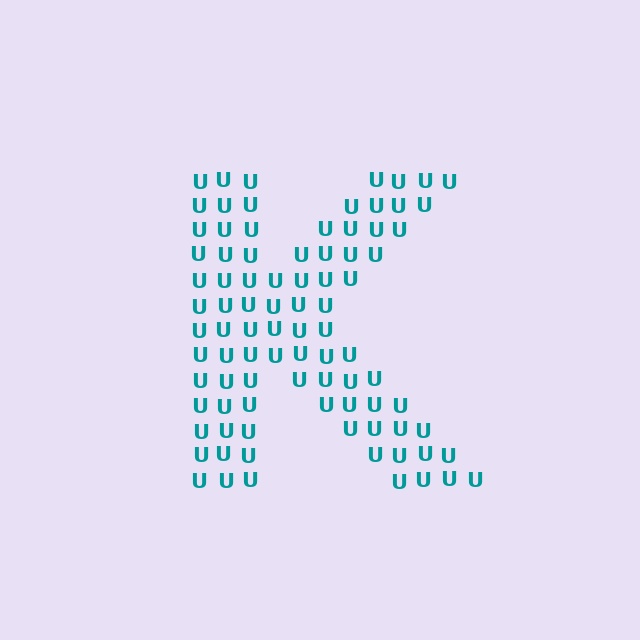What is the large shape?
The large shape is the letter K.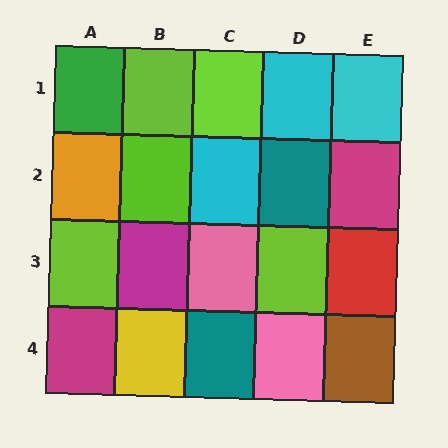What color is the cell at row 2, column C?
Cyan.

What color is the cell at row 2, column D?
Teal.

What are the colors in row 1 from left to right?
Green, lime, lime, cyan, cyan.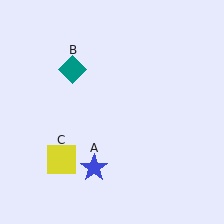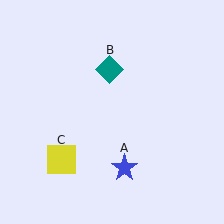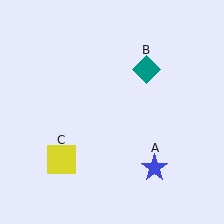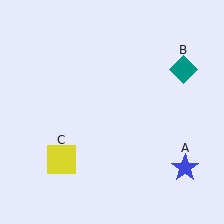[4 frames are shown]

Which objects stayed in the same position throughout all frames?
Yellow square (object C) remained stationary.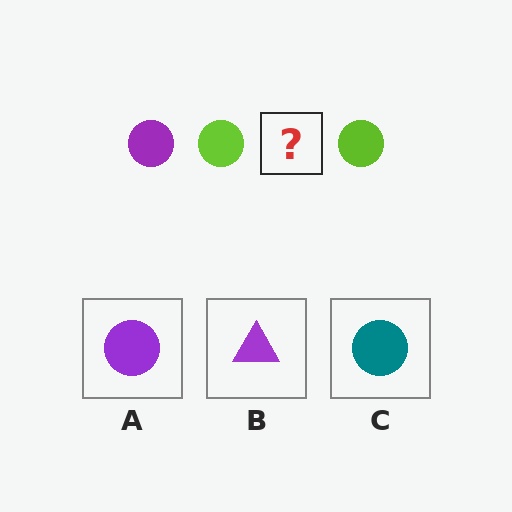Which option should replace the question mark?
Option A.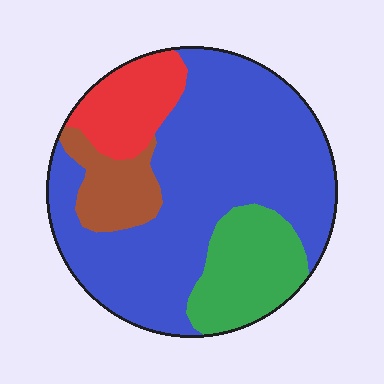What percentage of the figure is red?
Red takes up about one eighth (1/8) of the figure.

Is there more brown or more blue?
Blue.